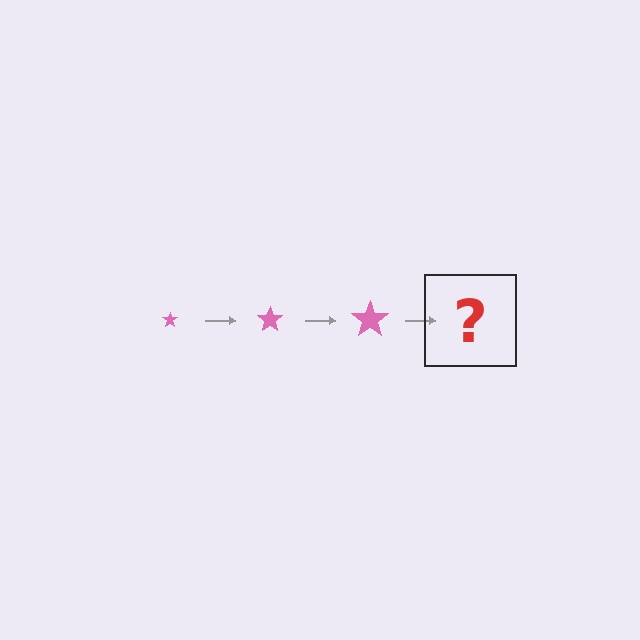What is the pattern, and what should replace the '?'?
The pattern is that the star gets progressively larger each step. The '?' should be a pink star, larger than the previous one.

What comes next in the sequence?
The next element should be a pink star, larger than the previous one.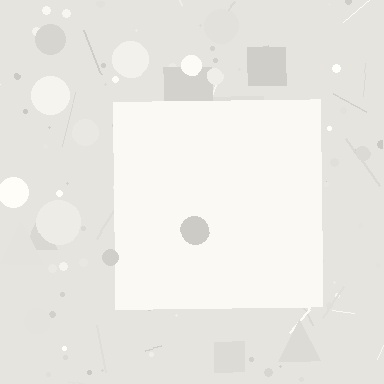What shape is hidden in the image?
A square is hidden in the image.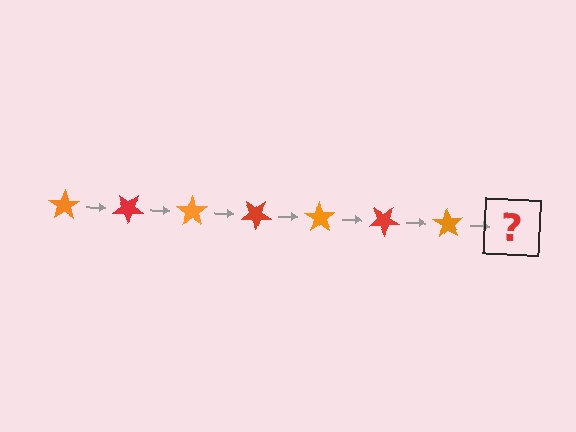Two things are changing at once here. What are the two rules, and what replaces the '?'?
The two rules are that it rotates 35 degrees each step and the color cycles through orange and red. The '?' should be a red star, rotated 245 degrees from the start.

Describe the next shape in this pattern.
It should be a red star, rotated 245 degrees from the start.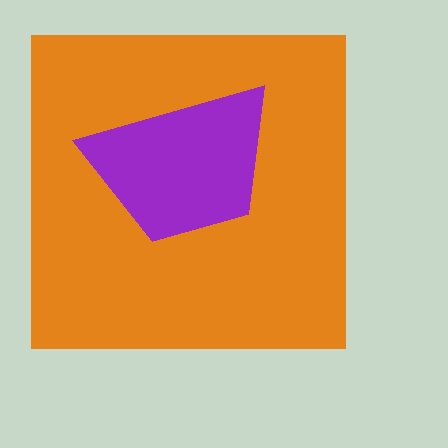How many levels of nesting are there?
2.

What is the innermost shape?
The purple trapezoid.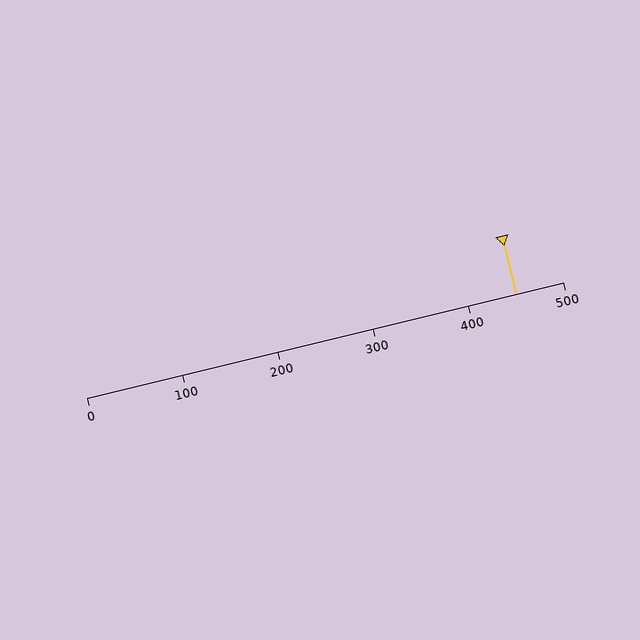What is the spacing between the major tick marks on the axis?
The major ticks are spaced 100 apart.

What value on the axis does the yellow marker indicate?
The marker indicates approximately 450.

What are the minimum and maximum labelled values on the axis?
The axis runs from 0 to 500.